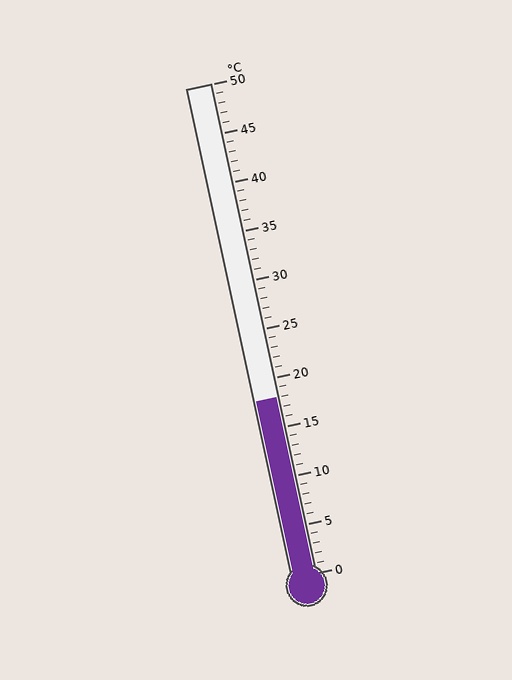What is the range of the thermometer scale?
The thermometer scale ranges from 0°C to 50°C.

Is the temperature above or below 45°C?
The temperature is below 45°C.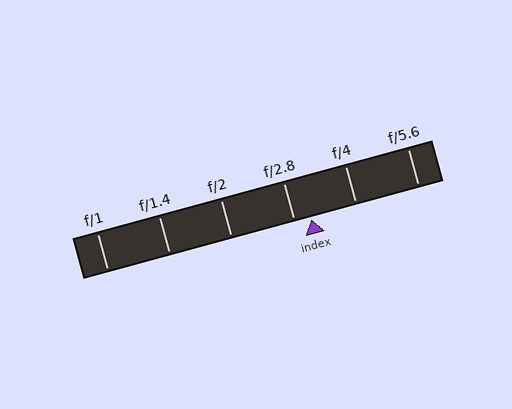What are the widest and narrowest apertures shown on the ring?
The widest aperture shown is f/1 and the narrowest is f/5.6.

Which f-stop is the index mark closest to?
The index mark is closest to f/2.8.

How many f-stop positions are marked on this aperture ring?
There are 6 f-stop positions marked.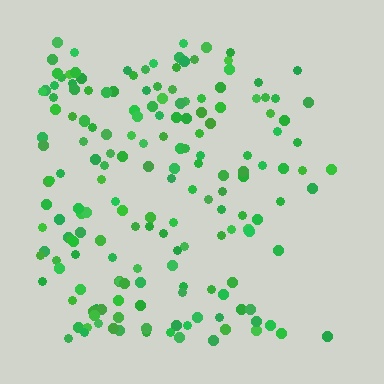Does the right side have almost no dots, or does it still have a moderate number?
Still a moderate number, just noticeably fewer than the left.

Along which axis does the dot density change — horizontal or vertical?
Horizontal.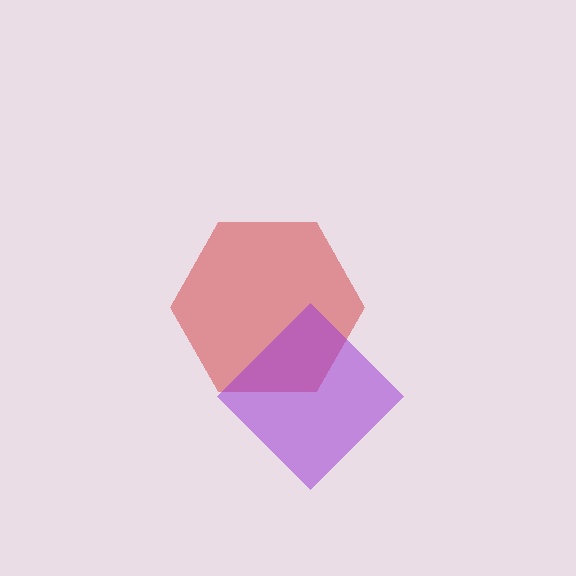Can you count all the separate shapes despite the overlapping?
Yes, there are 2 separate shapes.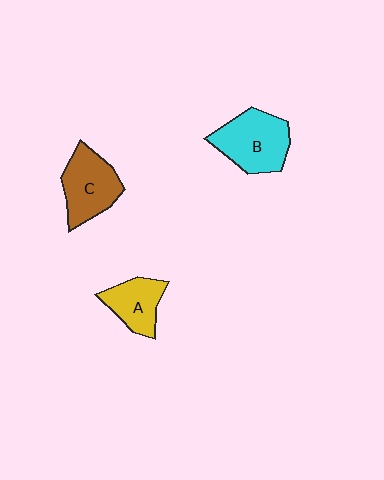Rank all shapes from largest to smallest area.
From largest to smallest: B (cyan), C (brown), A (yellow).